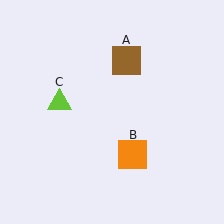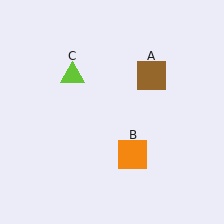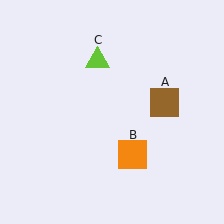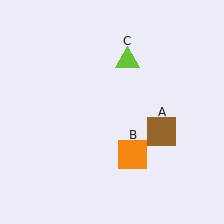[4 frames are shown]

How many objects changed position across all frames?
2 objects changed position: brown square (object A), lime triangle (object C).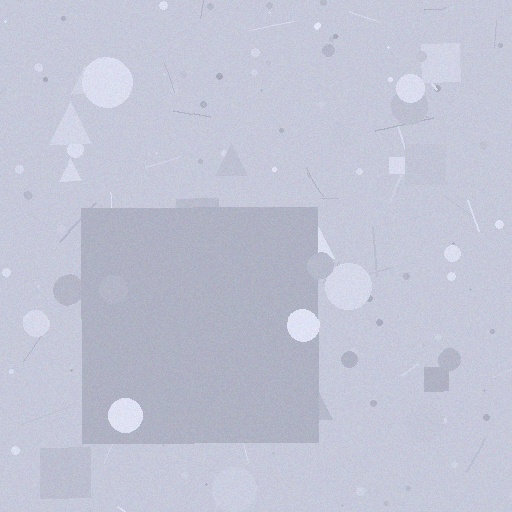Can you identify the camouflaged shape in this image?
The camouflaged shape is a square.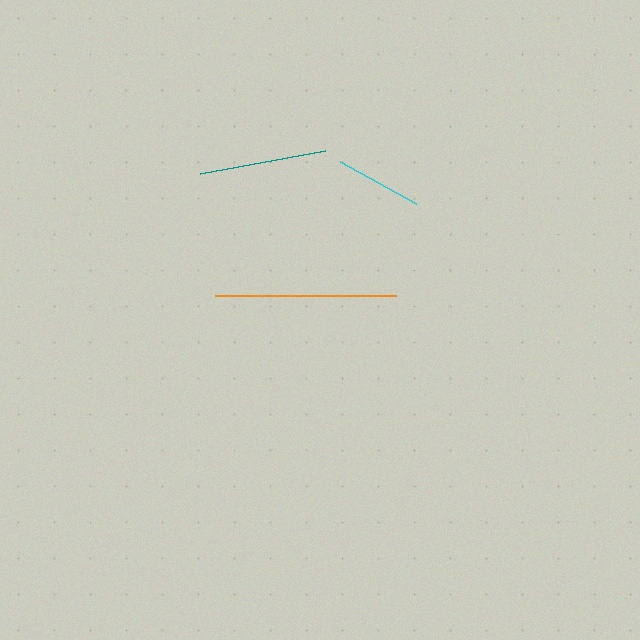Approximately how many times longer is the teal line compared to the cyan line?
The teal line is approximately 1.5 times the length of the cyan line.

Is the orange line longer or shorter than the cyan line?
The orange line is longer than the cyan line.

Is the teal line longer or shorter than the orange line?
The orange line is longer than the teal line.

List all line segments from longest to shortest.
From longest to shortest: orange, teal, cyan.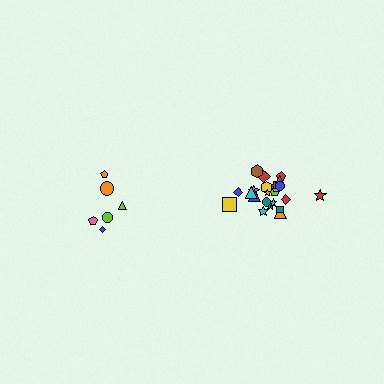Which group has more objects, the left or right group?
The right group.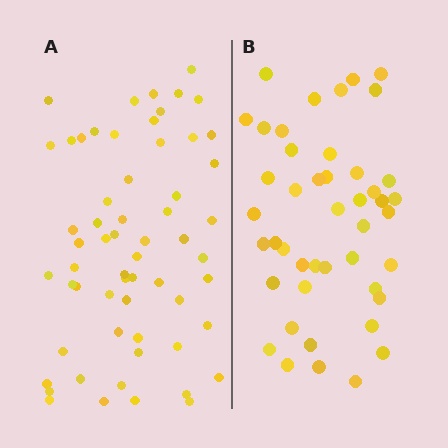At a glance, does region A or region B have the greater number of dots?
Region A (the left region) has more dots.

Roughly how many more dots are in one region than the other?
Region A has approximately 15 more dots than region B.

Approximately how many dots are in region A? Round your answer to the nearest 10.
About 60 dots.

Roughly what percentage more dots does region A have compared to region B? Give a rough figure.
About 35% more.